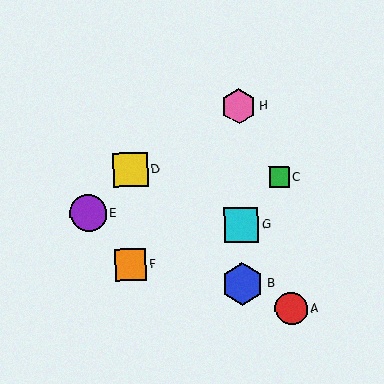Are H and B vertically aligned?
Yes, both are at x≈239.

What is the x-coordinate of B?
Object B is at x≈242.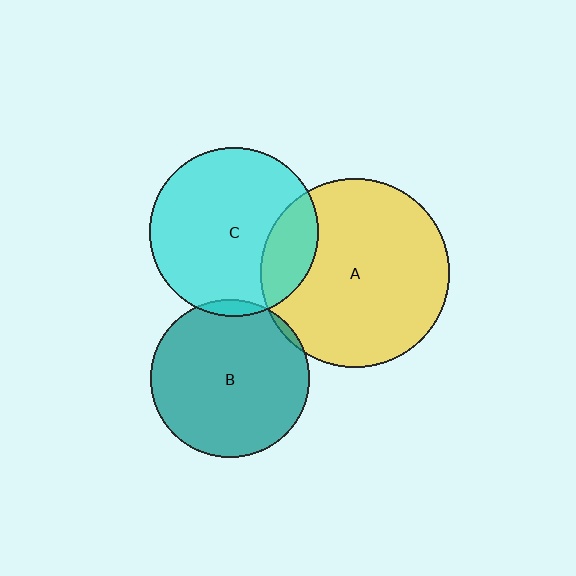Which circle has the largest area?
Circle A (yellow).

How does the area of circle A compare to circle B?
Approximately 1.4 times.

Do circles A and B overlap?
Yes.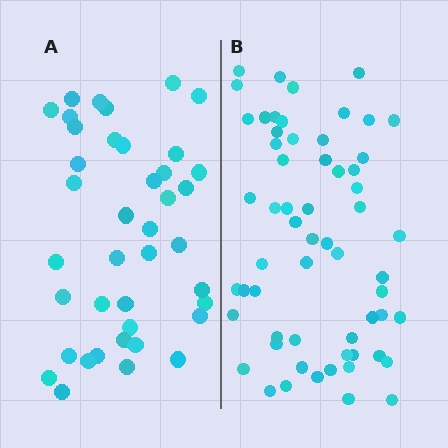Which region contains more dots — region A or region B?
Region B (the right region) has more dots.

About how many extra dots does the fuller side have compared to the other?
Region B has approximately 20 more dots than region A.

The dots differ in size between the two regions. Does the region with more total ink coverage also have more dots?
No. Region A has more total ink coverage because its dots are larger, but region B actually contains more individual dots. Total area can be misleading — the number of items is what matters here.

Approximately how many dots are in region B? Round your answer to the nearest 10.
About 60 dots.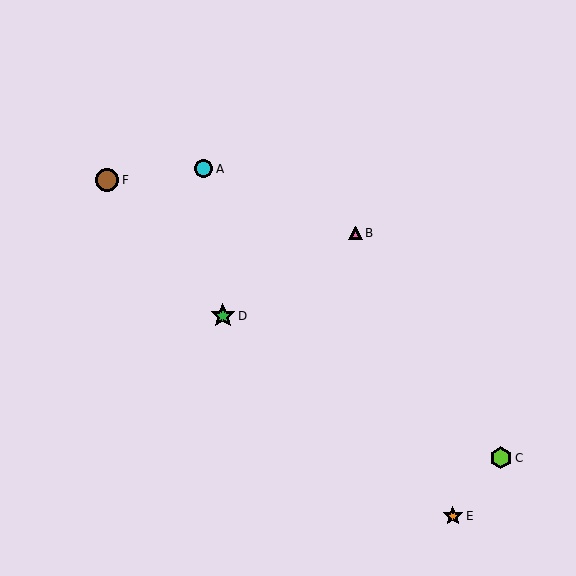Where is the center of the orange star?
The center of the orange star is at (453, 516).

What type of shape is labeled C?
Shape C is a lime hexagon.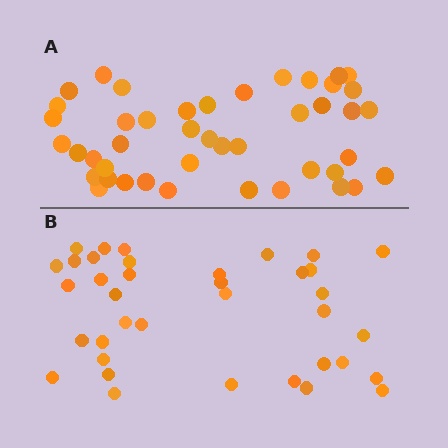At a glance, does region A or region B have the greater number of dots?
Region A (the top region) has more dots.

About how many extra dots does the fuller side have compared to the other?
Region A has roughly 8 or so more dots than region B.